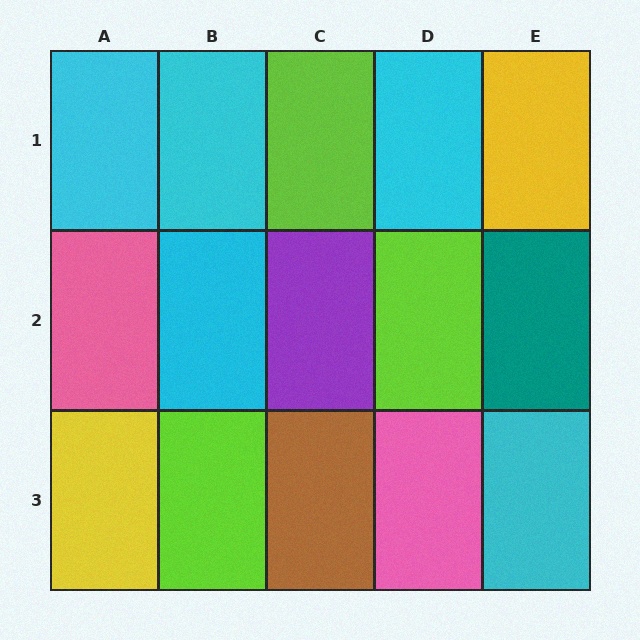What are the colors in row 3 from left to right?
Yellow, lime, brown, pink, cyan.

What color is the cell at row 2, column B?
Cyan.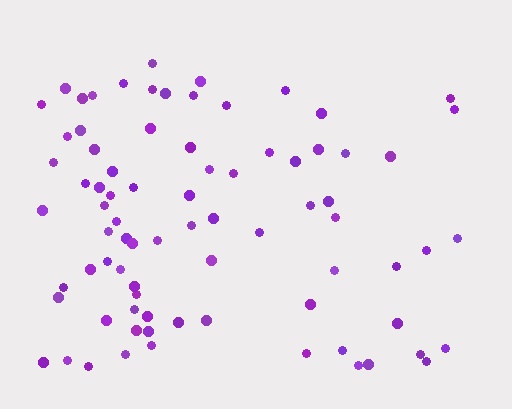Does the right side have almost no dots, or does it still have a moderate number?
Still a moderate number, just noticeably fewer than the left.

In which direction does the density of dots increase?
From right to left, with the left side densest.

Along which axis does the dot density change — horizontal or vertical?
Horizontal.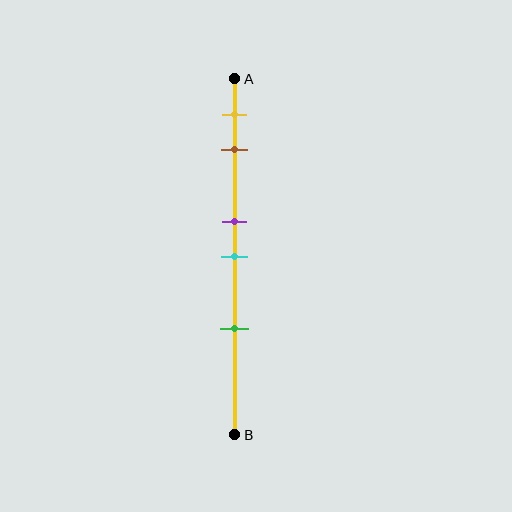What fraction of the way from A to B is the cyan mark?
The cyan mark is approximately 50% (0.5) of the way from A to B.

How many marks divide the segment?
There are 5 marks dividing the segment.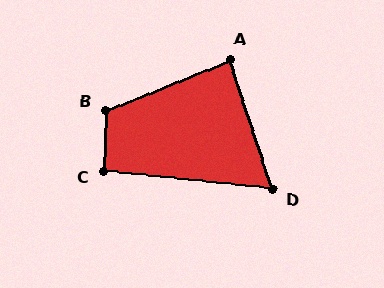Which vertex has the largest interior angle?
B, at approximately 114 degrees.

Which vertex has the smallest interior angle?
D, at approximately 66 degrees.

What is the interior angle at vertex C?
Approximately 94 degrees (approximately right).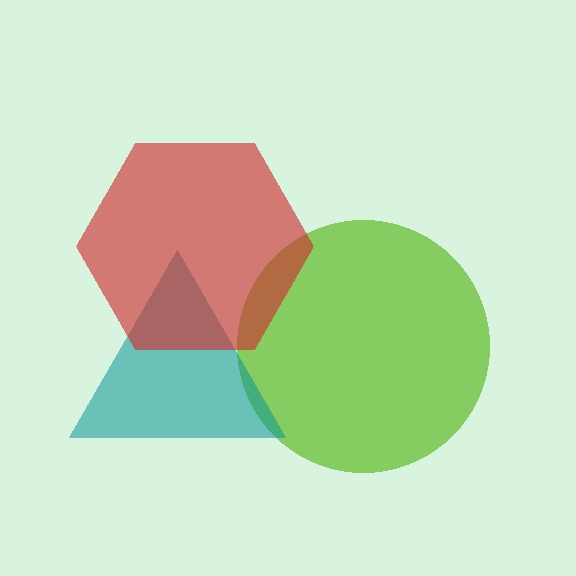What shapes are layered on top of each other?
The layered shapes are: a lime circle, a teal triangle, a red hexagon.